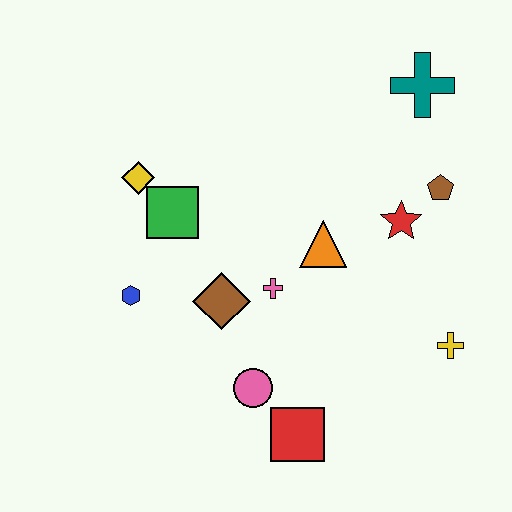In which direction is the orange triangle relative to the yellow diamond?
The orange triangle is to the right of the yellow diamond.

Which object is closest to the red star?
The brown pentagon is closest to the red star.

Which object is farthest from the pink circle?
The teal cross is farthest from the pink circle.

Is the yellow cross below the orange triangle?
Yes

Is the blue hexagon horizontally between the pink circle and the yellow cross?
No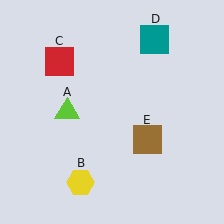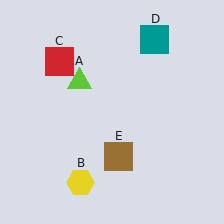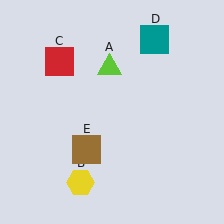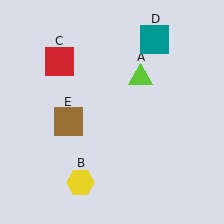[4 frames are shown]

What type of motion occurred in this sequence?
The lime triangle (object A), brown square (object E) rotated clockwise around the center of the scene.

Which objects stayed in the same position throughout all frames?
Yellow hexagon (object B) and red square (object C) and teal square (object D) remained stationary.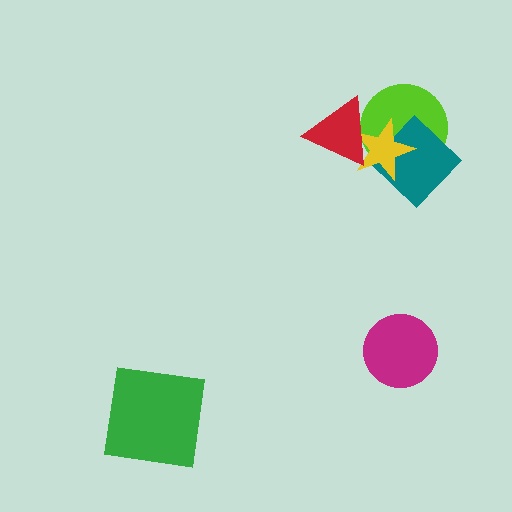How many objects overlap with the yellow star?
3 objects overlap with the yellow star.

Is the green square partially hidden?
No, no other shape covers it.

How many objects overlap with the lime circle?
3 objects overlap with the lime circle.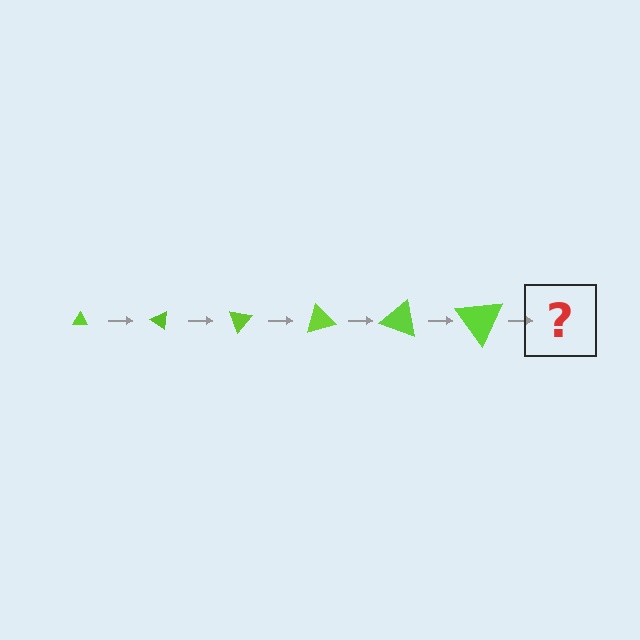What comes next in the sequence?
The next element should be a triangle, larger than the previous one and rotated 210 degrees from the start.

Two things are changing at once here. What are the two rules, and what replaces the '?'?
The two rules are that the triangle grows larger each step and it rotates 35 degrees each step. The '?' should be a triangle, larger than the previous one and rotated 210 degrees from the start.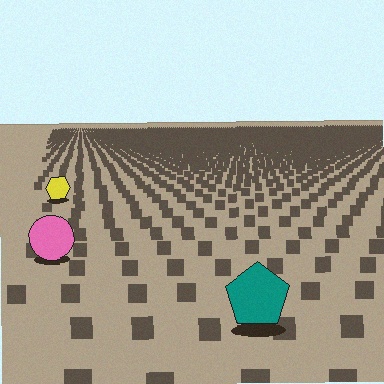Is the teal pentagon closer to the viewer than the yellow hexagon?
Yes. The teal pentagon is closer — you can tell from the texture gradient: the ground texture is coarser near it.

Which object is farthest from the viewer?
The yellow hexagon is farthest from the viewer. It appears smaller and the ground texture around it is denser.